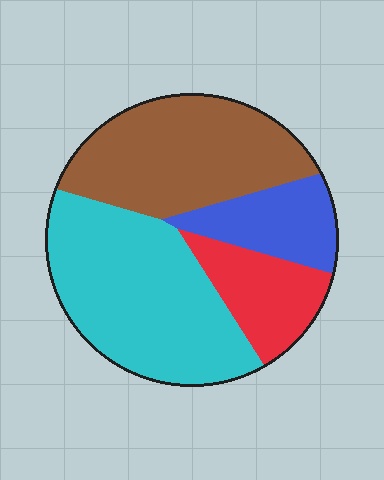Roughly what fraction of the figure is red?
Red covers roughly 15% of the figure.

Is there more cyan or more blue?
Cyan.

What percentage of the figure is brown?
Brown takes up between a sixth and a third of the figure.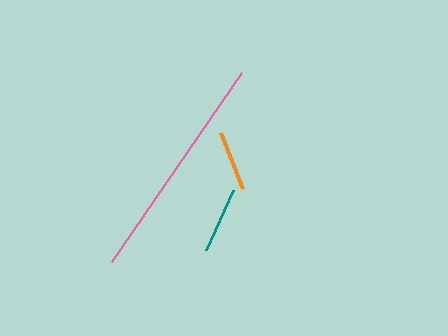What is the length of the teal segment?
The teal segment is approximately 66 pixels long.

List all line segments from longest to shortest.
From longest to shortest: pink, teal, orange.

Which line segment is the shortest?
The orange line is the shortest at approximately 60 pixels.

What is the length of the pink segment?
The pink segment is approximately 229 pixels long.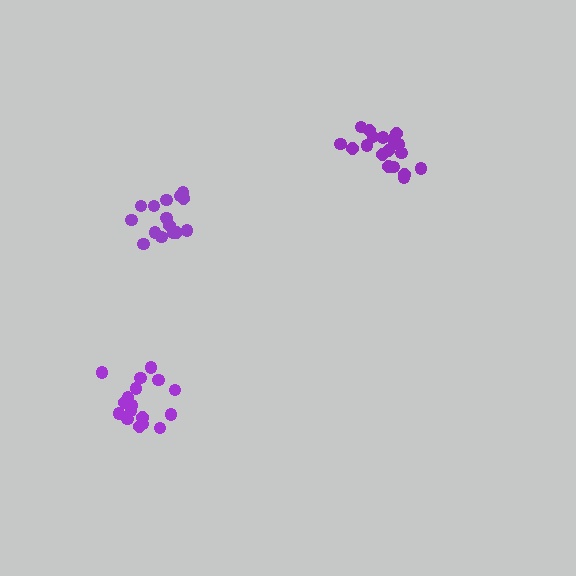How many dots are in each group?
Group 1: 15 dots, Group 2: 19 dots, Group 3: 17 dots (51 total).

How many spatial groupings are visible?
There are 3 spatial groupings.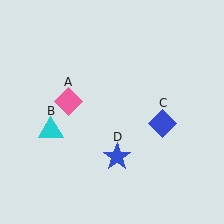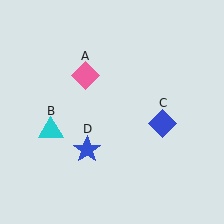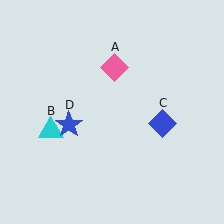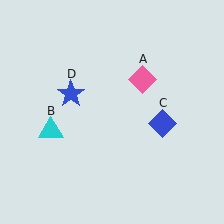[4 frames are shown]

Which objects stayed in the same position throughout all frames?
Cyan triangle (object B) and blue diamond (object C) remained stationary.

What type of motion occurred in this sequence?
The pink diamond (object A), blue star (object D) rotated clockwise around the center of the scene.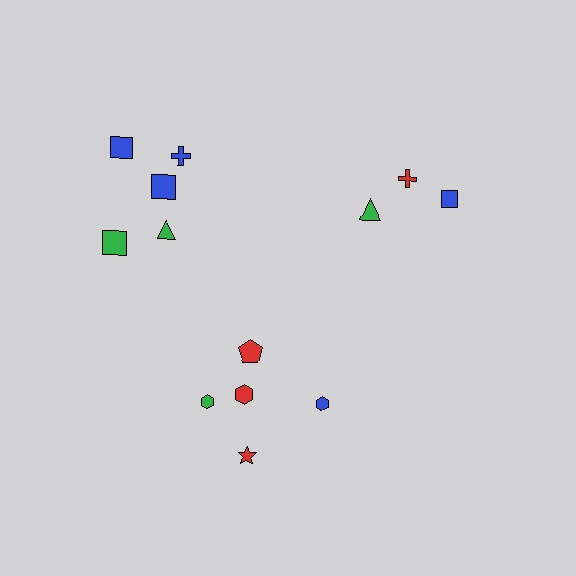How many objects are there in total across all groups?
There are 13 objects.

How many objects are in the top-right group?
There are 3 objects.